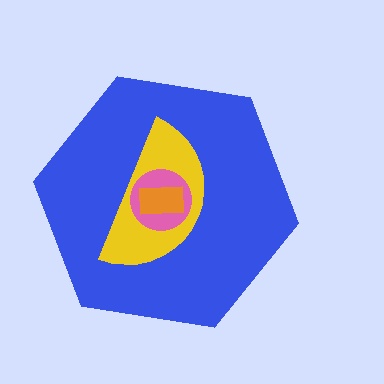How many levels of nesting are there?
4.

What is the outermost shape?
The blue hexagon.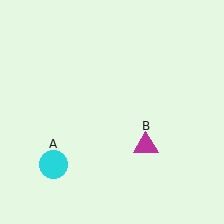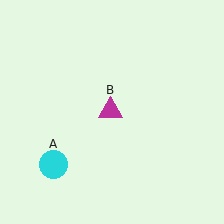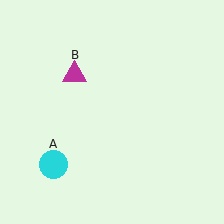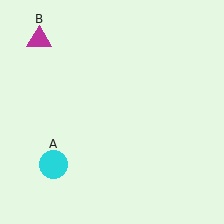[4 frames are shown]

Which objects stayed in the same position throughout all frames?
Cyan circle (object A) remained stationary.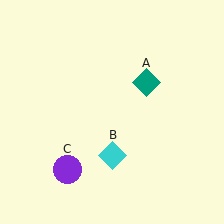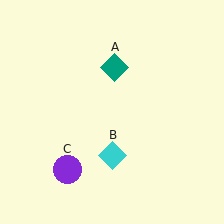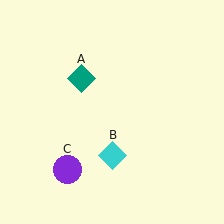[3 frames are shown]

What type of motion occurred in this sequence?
The teal diamond (object A) rotated counterclockwise around the center of the scene.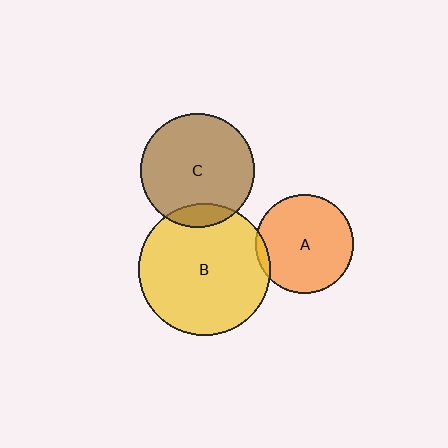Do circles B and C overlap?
Yes.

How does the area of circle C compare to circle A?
Approximately 1.3 times.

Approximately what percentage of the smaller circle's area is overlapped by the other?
Approximately 10%.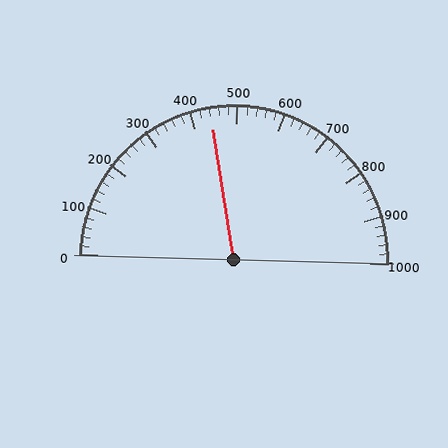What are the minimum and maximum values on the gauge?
The gauge ranges from 0 to 1000.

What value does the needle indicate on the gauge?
The needle indicates approximately 440.